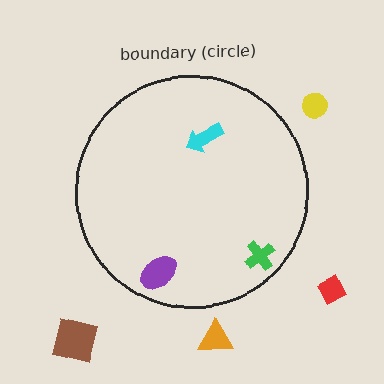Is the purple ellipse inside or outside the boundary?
Inside.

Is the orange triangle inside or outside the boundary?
Outside.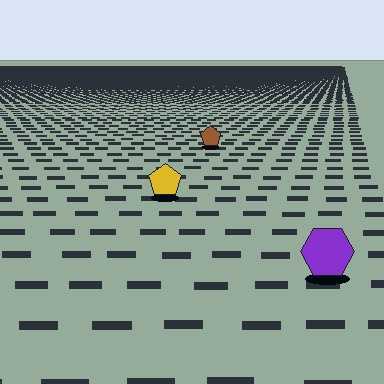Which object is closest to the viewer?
The purple hexagon is closest. The texture marks near it are larger and more spread out.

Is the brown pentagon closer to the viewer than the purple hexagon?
No. The purple hexagon is closer — you can tell from the texture gradient: the ground texture is coarser near it.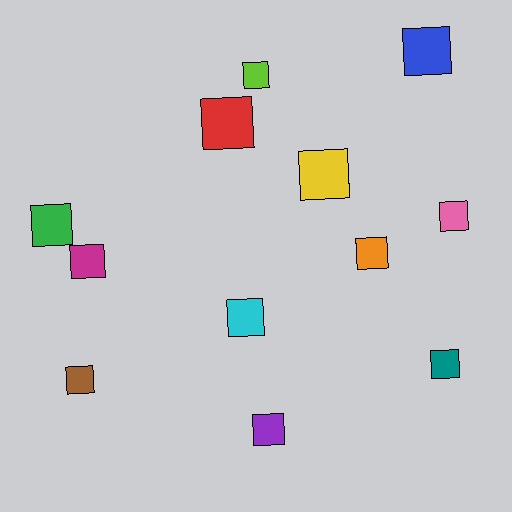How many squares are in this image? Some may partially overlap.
There are 12 squares.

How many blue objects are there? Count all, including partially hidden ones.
There is 1 blue object.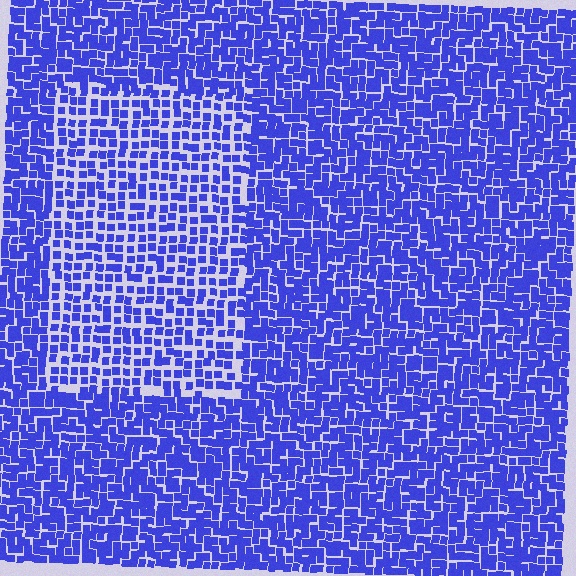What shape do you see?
I see a rectangle.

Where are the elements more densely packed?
The elements are more densely packed outside the rectangle boundary.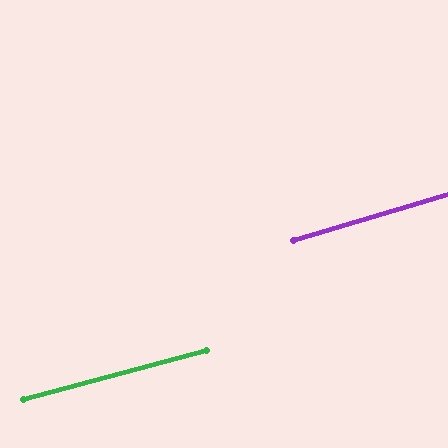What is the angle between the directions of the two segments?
Approximately 2 degrees.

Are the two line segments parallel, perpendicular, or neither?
Parallel — their directions differ by only 1.6°.